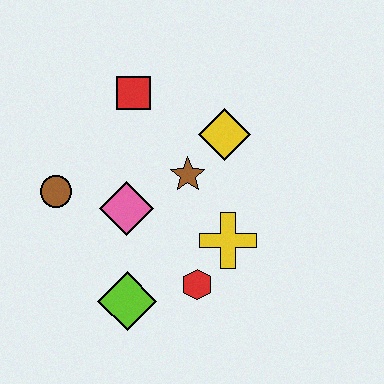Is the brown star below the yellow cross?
No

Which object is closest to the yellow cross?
The red hexagon is closest to the yellow cross.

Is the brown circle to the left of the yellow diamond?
Yes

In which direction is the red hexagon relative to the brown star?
The red hexagon is below the brown star.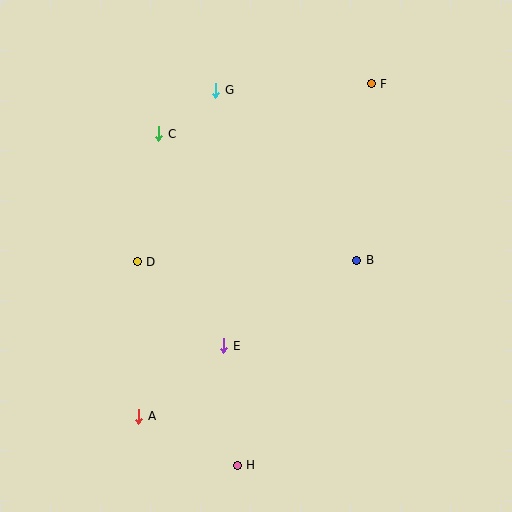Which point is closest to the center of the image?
Point E at (224, 346) is closest to the center.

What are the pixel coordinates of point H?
Point H is at (237, 465).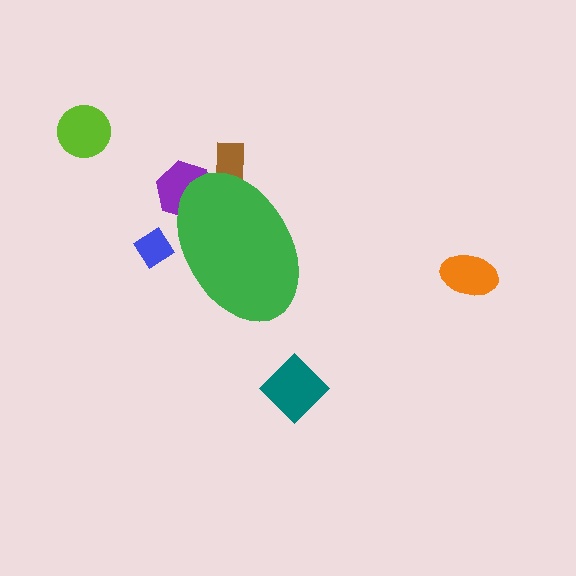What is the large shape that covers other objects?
A green ellipse.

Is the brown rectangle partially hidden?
Yes, the brown rectangle is partially hidden behind the green ellipse.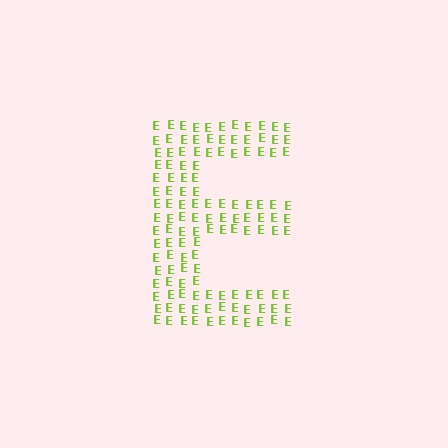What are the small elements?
The small elements are letter E's.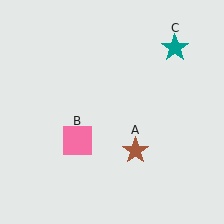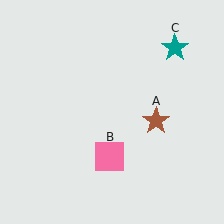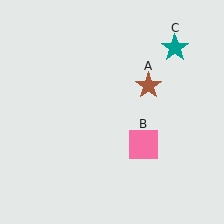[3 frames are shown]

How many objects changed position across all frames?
2 objects changed position: brown star (object A), pink square (object B).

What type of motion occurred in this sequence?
The brown star (object A), pink square (object B) rotated counterclockwise around the center of the scene.